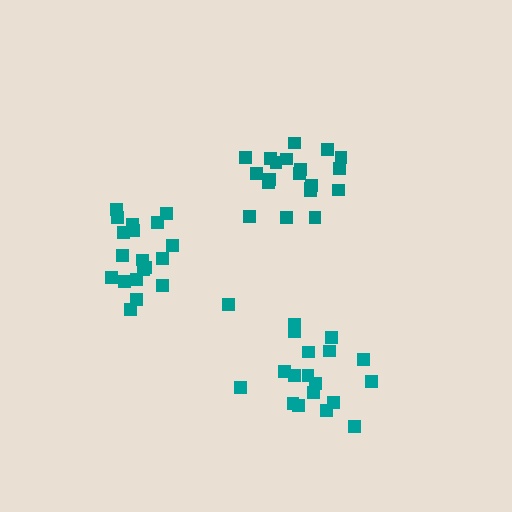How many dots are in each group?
Group 1: 20 dots, Group 2: 18 dots, Group 3: 20 dots (58 total).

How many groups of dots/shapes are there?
There are 3 groups.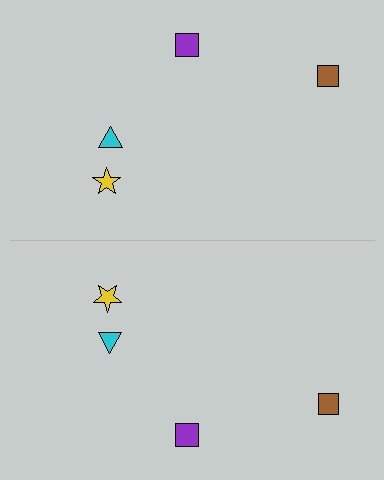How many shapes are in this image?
There are 8 shapes in this image.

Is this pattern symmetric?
Yes, this pattern has bilateral (reflection) symmetry.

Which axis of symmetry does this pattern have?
The pattern has a horizontal axis of symmetry running through the center of the image.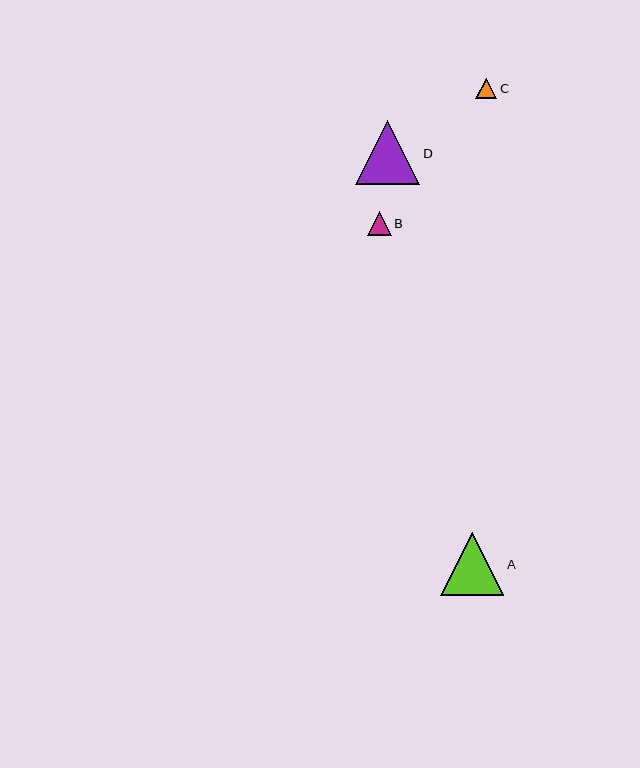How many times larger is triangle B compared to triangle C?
Triangle B is approximately 1.2 times the size of triangle C.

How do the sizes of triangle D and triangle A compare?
Triangle D and triangle A are approximately the same size.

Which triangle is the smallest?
Triangle C is the smallest with a size of approximately 21 pixels.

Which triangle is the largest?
Triangle D is the largest with a size of approximately 64 pixels.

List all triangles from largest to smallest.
From largest to smallest: D, A, B, C.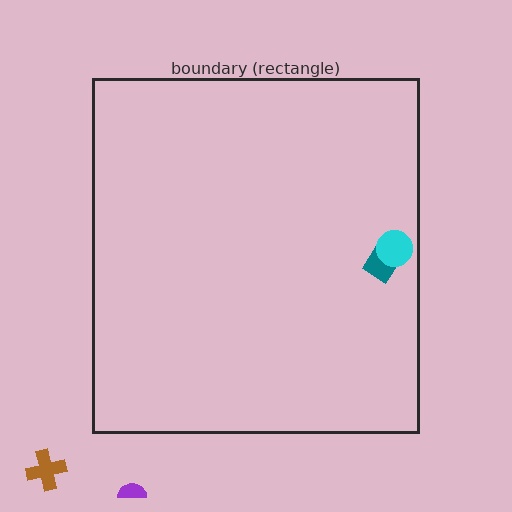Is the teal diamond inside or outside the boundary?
Inside.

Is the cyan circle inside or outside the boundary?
Inside.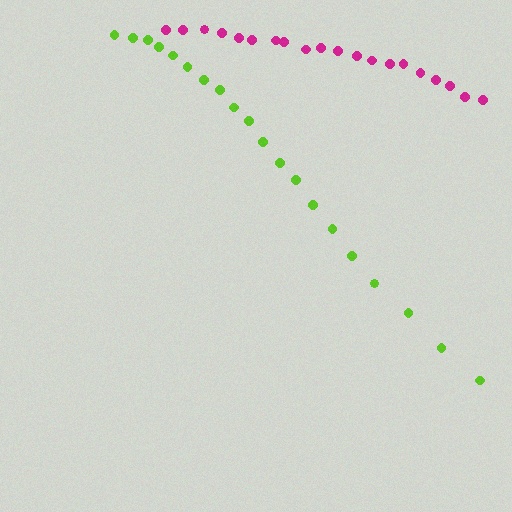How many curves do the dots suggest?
There are 2 distinct paths.